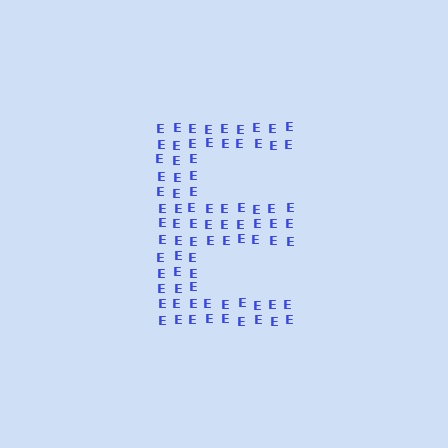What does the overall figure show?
The overall figure shows the letter E.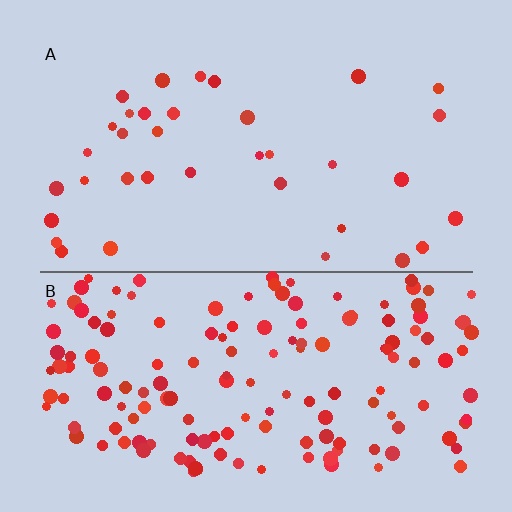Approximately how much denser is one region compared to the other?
Approximately 4.3× — region B over region A.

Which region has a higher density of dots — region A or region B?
B (the bottom).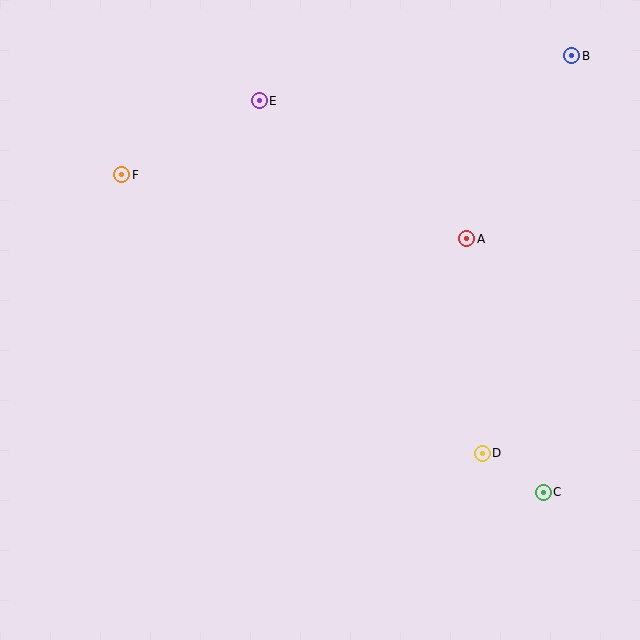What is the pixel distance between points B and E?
The distance between B and E is 316 pixels.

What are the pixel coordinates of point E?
Point E is at (259, 101).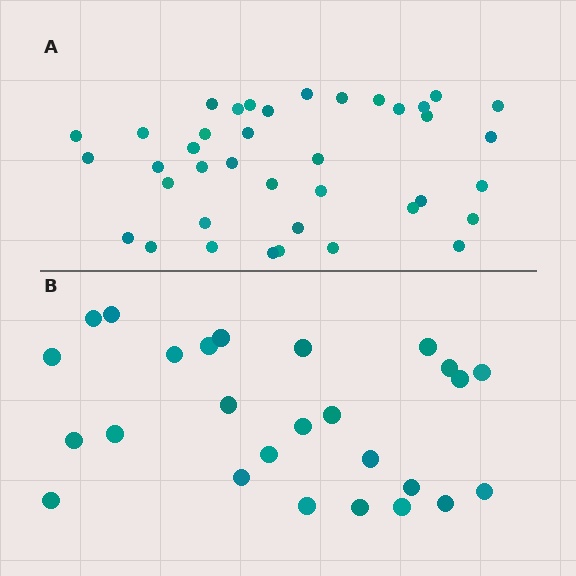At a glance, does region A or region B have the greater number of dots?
Region A (the top region) has more dots.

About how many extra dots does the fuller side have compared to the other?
Region A has approximately 15 more dots than region B.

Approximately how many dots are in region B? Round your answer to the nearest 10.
About 30 dots. (The exact count is 26, which rounds to 30.)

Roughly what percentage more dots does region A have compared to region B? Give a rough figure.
About 50% more.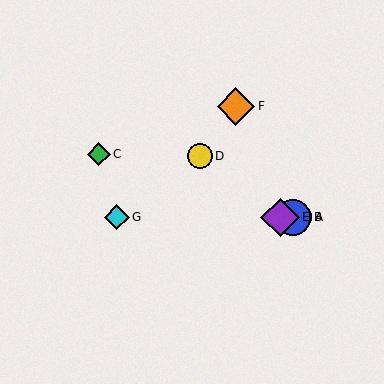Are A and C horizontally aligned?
No, A is at y≈217 and C is at y≈154.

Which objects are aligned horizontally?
Objects A, B, E, G are aligned horizontally.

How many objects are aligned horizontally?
4 objects (A, B, E, G) are aligned horizontally.